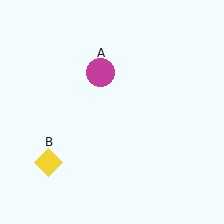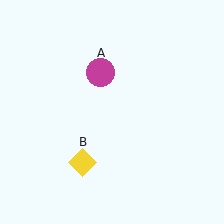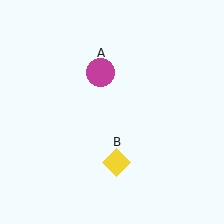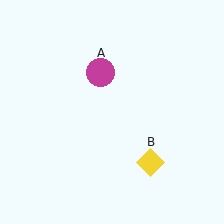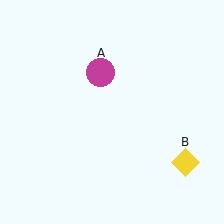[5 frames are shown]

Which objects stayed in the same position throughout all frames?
Magenta circle (object A) remained stationary.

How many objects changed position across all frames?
1 object changed position: yellow diamond (object B).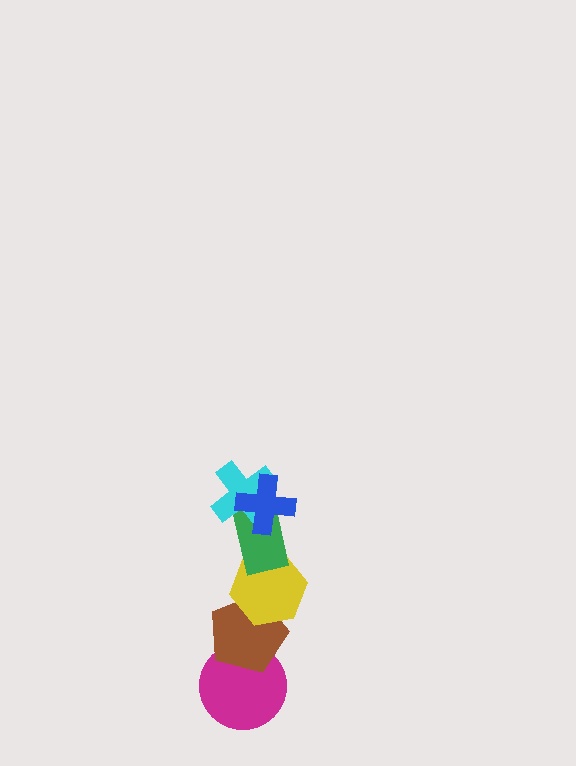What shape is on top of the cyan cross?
The blue cross is on top of the cyan cross.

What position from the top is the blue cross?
The blue cross is 1st from the top.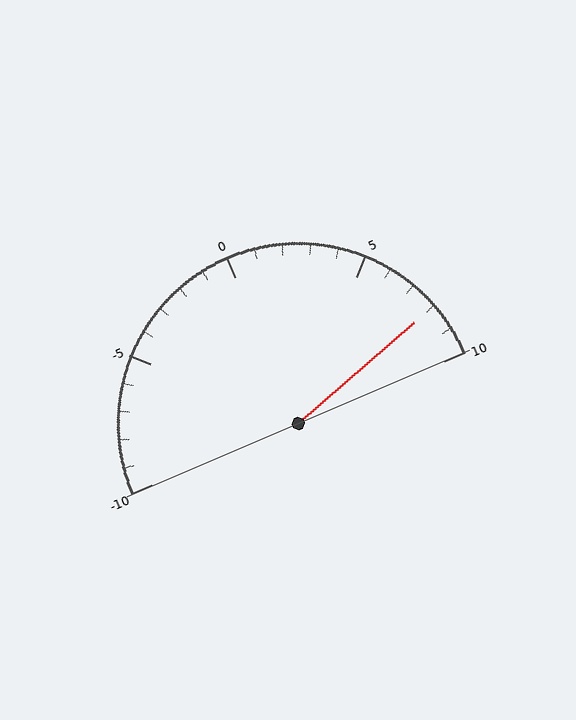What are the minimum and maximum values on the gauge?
The gauge ranges from -10 to 10.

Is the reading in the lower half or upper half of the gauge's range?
The reading is in the upper half of the range (-10 to 10).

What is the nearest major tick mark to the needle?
The nearest major tick mark is 10.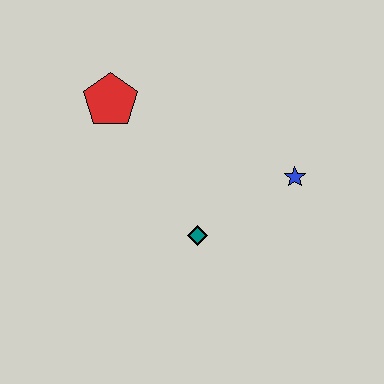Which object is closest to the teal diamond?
The blue star is closest to the teal diamond.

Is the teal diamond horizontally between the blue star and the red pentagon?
Yes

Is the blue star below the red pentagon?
Yes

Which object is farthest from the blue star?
The red pentagon is farthest from the blue star.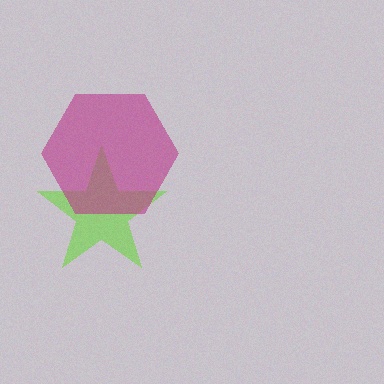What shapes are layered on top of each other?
The layered shapes are: a lime star, a magenta hexagon.